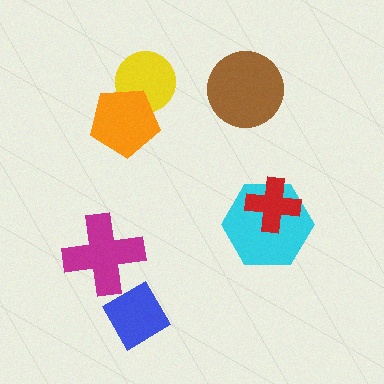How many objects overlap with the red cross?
1 object overlaps with the red cross.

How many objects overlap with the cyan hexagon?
1 object overlaps with the cyan hexagon.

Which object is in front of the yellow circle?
The orange pentagon is in front of the yellow circle.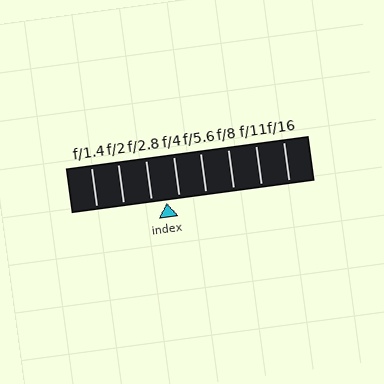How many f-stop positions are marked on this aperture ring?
There are 8 f-stop positions marked.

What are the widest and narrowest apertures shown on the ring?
The widest aperture shown is f/1.4 and the narrowest is f/16.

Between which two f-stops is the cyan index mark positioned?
The index mark is between f/2.8 and f/4.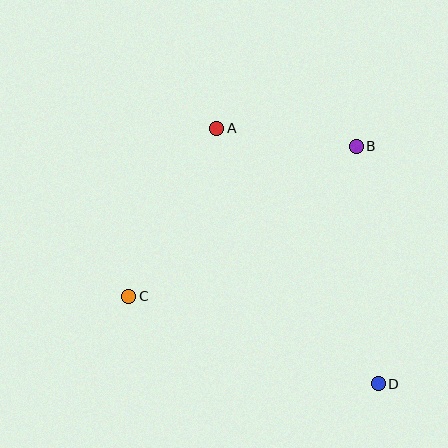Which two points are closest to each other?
Points A and B are closest to each other.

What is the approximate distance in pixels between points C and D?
The distance between C and D is approximately 265 pixels.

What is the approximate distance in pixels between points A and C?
The distance between A and C is approximately 190 pixels.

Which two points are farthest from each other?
Points A and D are farthest from each other.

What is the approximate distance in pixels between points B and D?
The distance between B and D is approximately 239 pixels.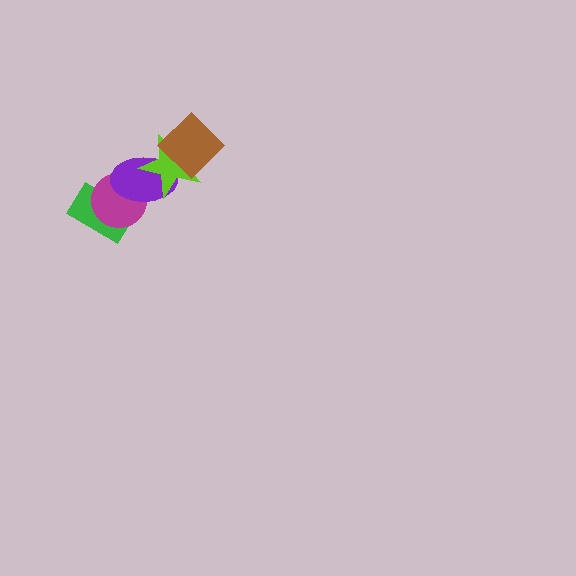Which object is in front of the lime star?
The brown diamond is in front of the lime star.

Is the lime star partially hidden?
Yes, it is partially covered by another shape.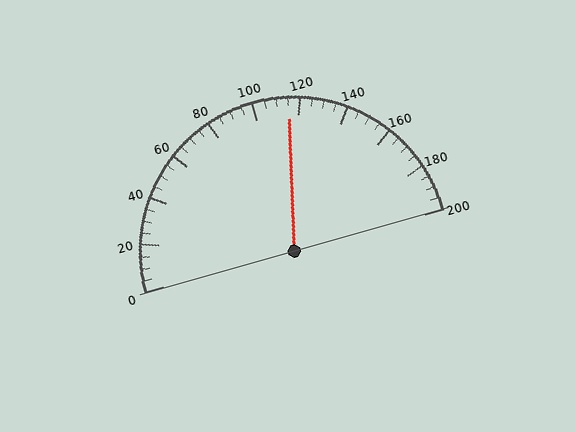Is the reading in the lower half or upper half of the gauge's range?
The reading is in the upper half of the range (0 to 200).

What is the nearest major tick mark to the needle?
The nearest major tick mark is 120.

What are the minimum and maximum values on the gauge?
The gauge ranges from 0 to 200.